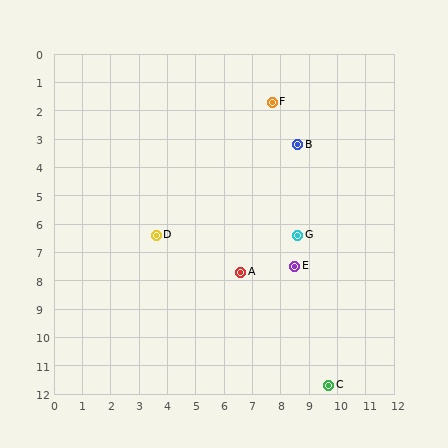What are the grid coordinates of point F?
Point F is at approximately (7.7, 1.7).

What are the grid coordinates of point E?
Point E is at approximately (8.5, 7.5).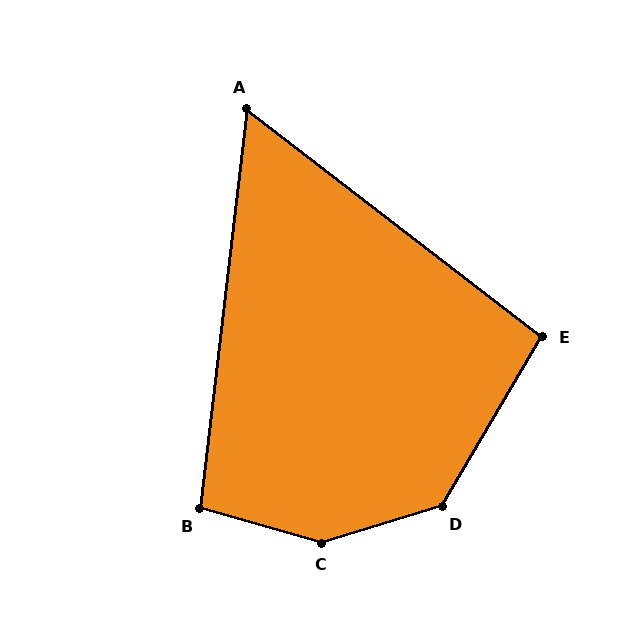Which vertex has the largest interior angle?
C, at approximately 147 degrees.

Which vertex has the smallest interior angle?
A, at approximately 59 degrees.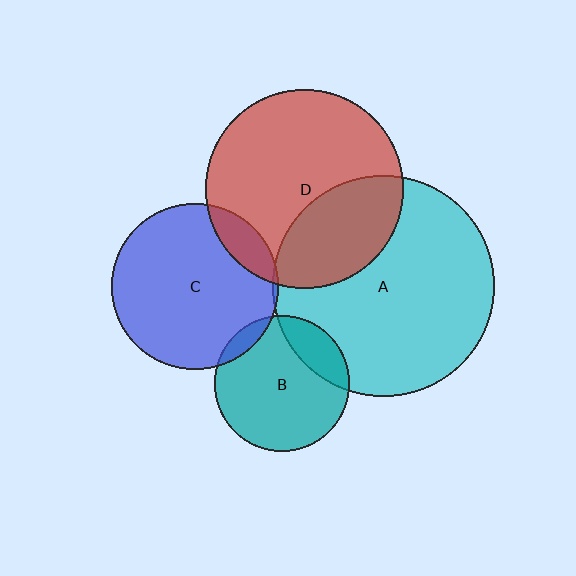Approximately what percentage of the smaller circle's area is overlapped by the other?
Approximately 5%.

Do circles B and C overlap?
Yes.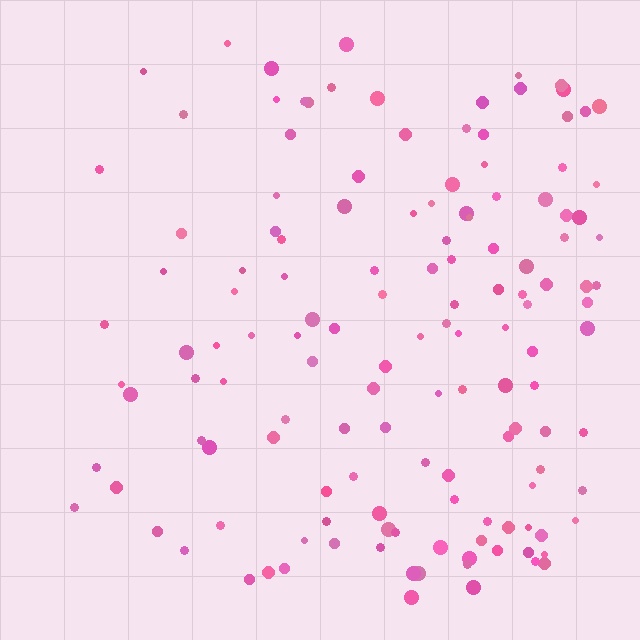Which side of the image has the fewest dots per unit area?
The left.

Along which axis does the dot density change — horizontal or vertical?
Horizontal.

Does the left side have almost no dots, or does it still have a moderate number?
Still a moderate number, just noticeably fewer than the right.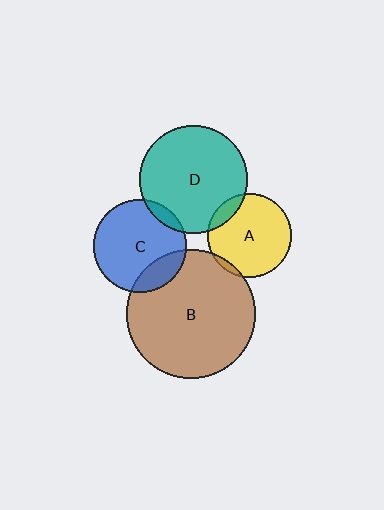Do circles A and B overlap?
Yes.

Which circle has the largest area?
Circle B (brown).